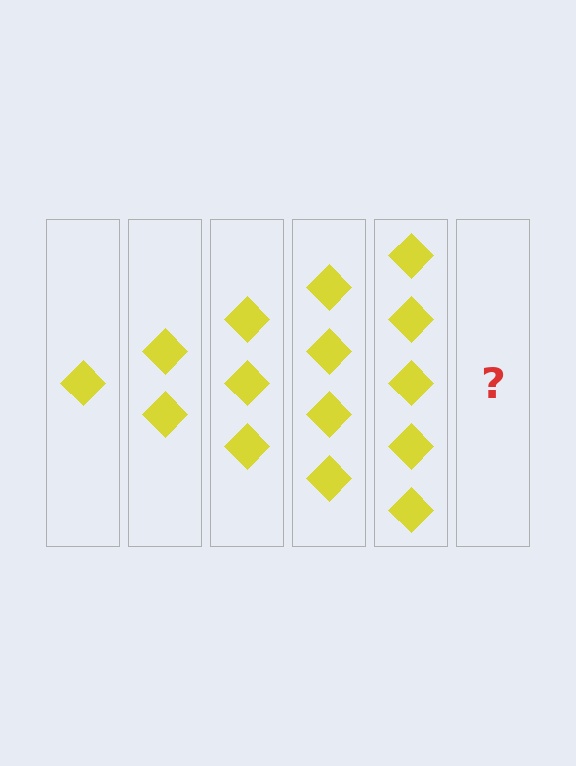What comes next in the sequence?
The next element should be 6 diamonds.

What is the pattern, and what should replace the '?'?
The pattern is that each step adds one more diamond. The '?' should be 6 diamonds.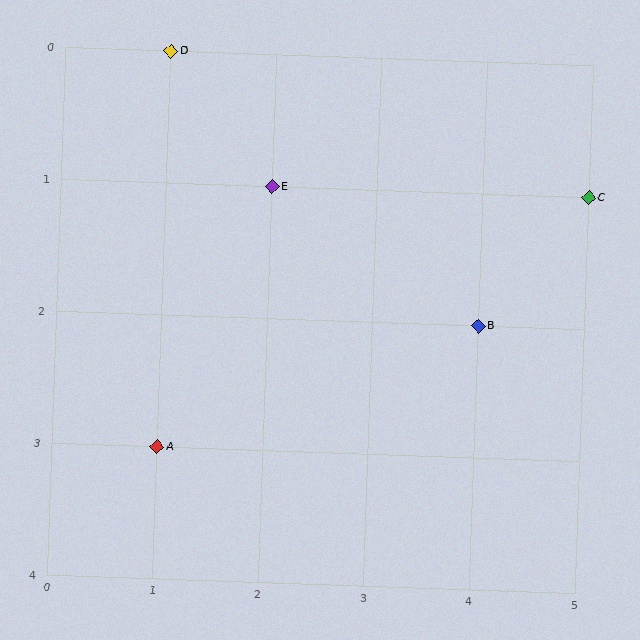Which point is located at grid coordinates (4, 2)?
Point B is at (4, 2).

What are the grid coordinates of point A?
Point A is at grid coordinates (1, 3).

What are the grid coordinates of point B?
Point B is at grid coordinates (4, 2).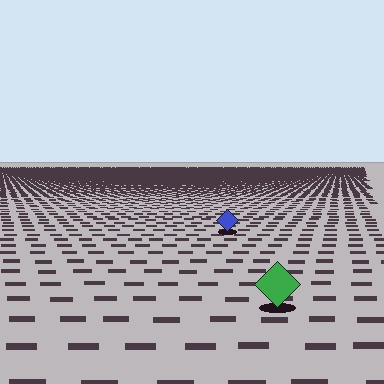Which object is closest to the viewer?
The green diamond is closest. The texture marks near it are larger and more spread out.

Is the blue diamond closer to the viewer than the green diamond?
No. The green diamond is closer — you can tell from the texture gradient: the ground texture is coarser near it.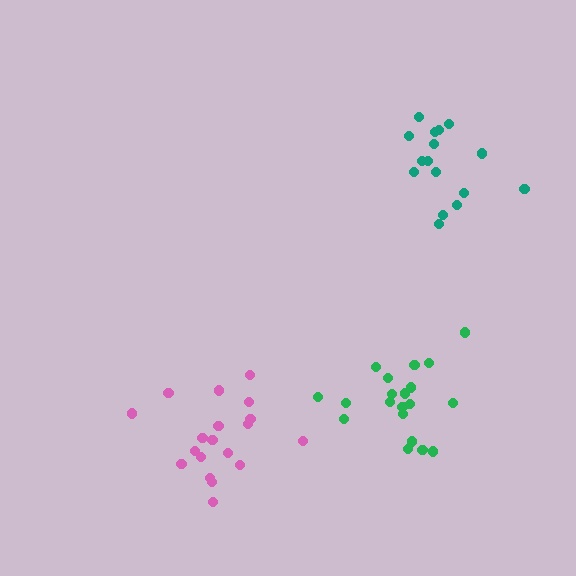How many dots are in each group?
Group 1: 20 dots, Group 2: 20 dots, Group 3: 16 dots (56 total).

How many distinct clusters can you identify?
There are 3 distinct clusters.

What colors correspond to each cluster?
The clusters are colored: green, pink, teal.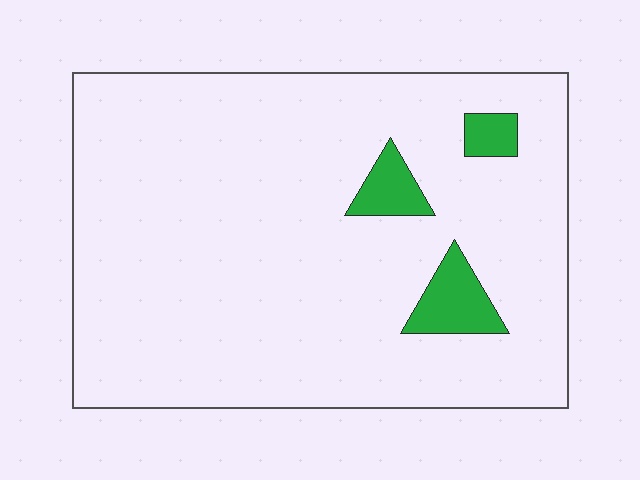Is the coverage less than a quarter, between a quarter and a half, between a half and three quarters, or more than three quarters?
Less than a quarter.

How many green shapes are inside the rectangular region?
3.